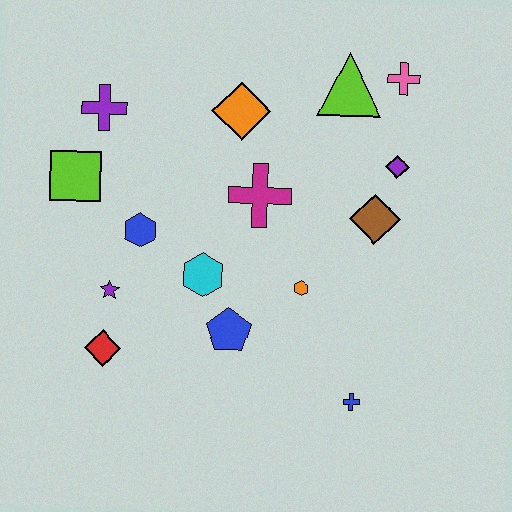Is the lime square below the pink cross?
Yes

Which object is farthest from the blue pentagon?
The pink cross is farthest from the blue pentagon.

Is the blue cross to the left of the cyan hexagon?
No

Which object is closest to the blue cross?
The orange hexagon is closest to the blue cross.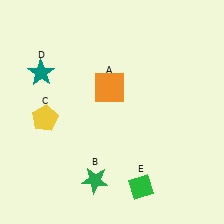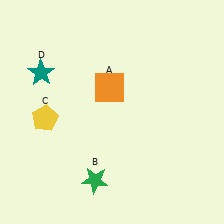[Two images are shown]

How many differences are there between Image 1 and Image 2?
There is 1 difference between the two images.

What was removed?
The green diamond (E) was removed in Image 2.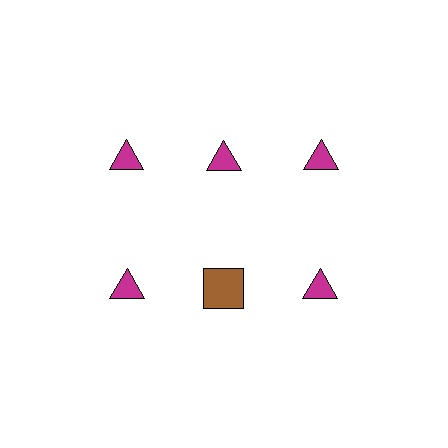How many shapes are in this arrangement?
There are 6 shapes arranged in a grid pattern.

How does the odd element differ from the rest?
It differs in both color (brown instead of magenta) and shape (square instead of triangle).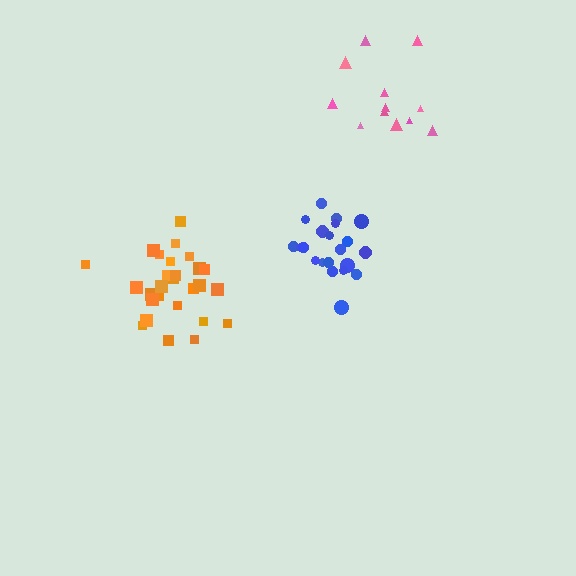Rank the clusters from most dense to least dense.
blue, orange, pink.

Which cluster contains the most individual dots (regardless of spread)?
Orange (28).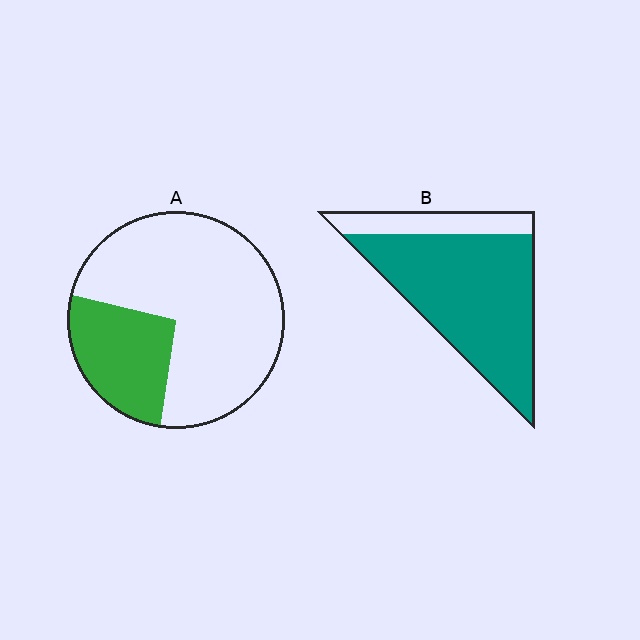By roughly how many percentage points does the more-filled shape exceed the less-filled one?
By roughly 55 percentage points (B over A).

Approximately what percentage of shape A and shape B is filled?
A is approximately 25% and B is approximately 80%.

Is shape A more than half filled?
No.